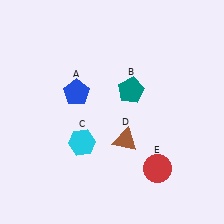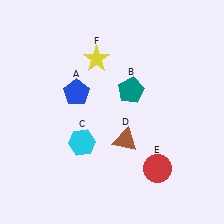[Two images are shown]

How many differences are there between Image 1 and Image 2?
There is 1 difference between the two images.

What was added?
A yellow star (F) was added in Image 2.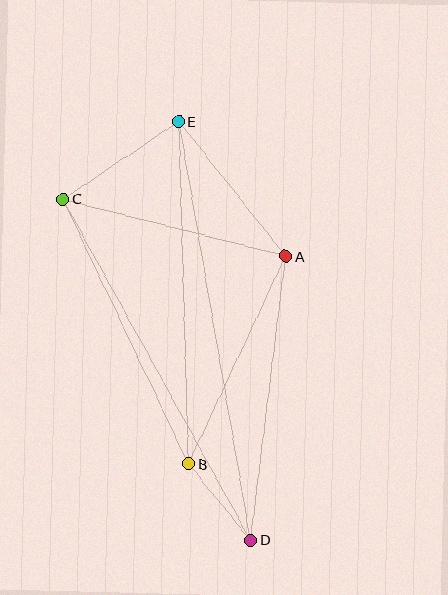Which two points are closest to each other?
Points B and D are closest to each other.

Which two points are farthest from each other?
Points D and E are farthest from each other.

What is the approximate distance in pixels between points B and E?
The distance between B and E is approximately 342 pixels.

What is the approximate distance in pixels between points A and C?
The distance between A and C is approximately 230 pixels.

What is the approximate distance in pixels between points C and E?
The distance between C and E is approximately 139 pixels.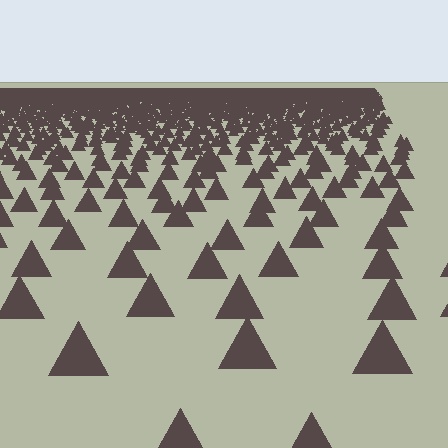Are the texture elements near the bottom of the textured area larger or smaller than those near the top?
Larger. Near the bottom, elements are closer to the viewer and appear at a bigger on-screen size.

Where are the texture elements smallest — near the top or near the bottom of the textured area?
Near the top.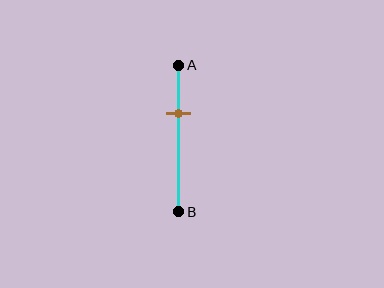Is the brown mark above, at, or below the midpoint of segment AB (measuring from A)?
The brown mark is above the midpoint of segment AB.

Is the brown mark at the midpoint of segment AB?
No, the mark is at about 35% from A, not at the 50% midpoint.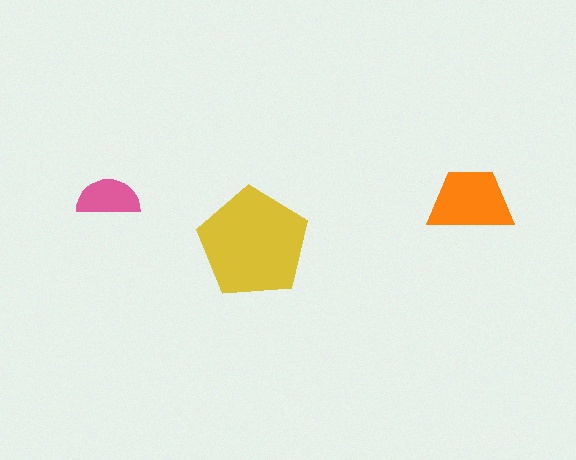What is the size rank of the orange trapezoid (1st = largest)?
2nd.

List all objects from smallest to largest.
The pink semicircle, the orange trapezoid, the yellow pentagon.